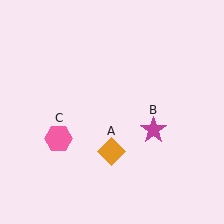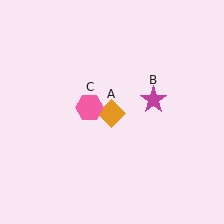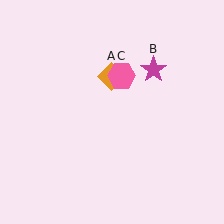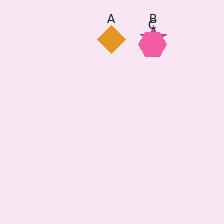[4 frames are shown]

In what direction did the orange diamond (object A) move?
The orange diamond (object A) moved up.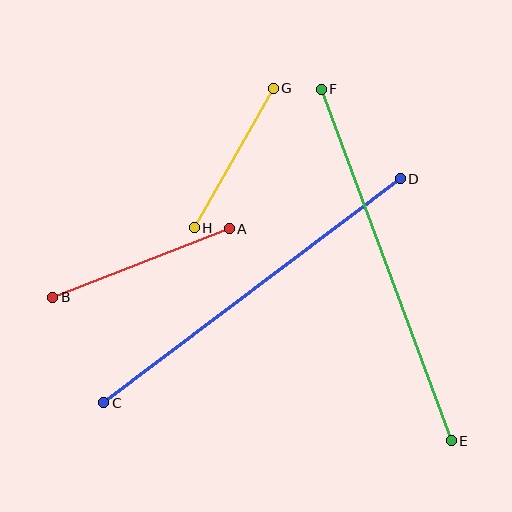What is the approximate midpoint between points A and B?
The midpoint is at approximately (141, 263) pixels.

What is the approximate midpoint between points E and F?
The midpoint is at approximately (386, 265) pixels.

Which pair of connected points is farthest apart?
Points E and F are farthest apart.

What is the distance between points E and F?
The distance is approximately 375 pixels.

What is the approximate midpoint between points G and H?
The midpoint is at approximately (234, 158) pixels.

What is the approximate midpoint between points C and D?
The midpoint is at approximately (252, 291) pixels.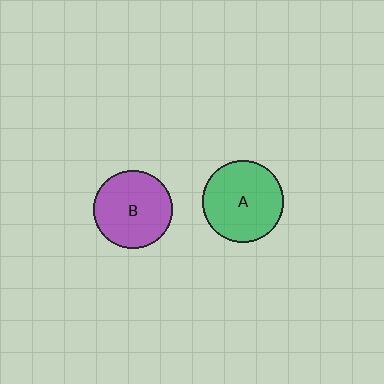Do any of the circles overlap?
No, none of the circles overlap.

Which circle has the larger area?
Circle A (green).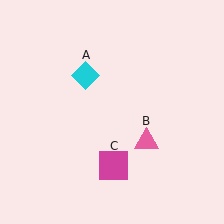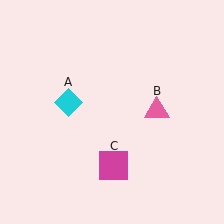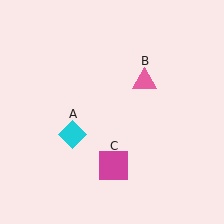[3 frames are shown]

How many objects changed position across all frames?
2 objects changed position: cyan diamond (object A), pink triangle (object B).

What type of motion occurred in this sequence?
The cyan diamond (object A), pink triangle (object B) rotated counterclockwise around the center of the scene.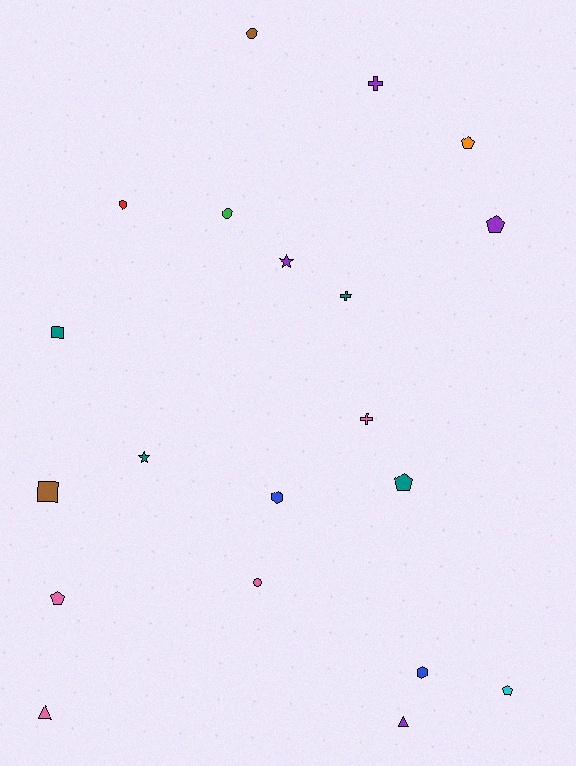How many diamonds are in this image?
There are no diamonds.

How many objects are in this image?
There are 20 objects.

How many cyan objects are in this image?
There is 1 cyan object.